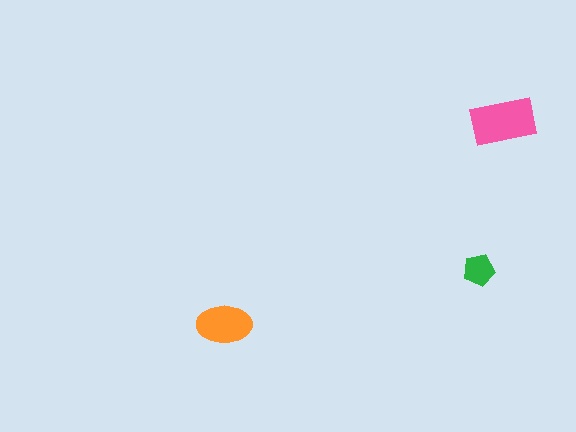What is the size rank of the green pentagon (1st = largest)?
3rd.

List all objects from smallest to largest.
The green pentagon, the orange ellipse, the pink rectangle.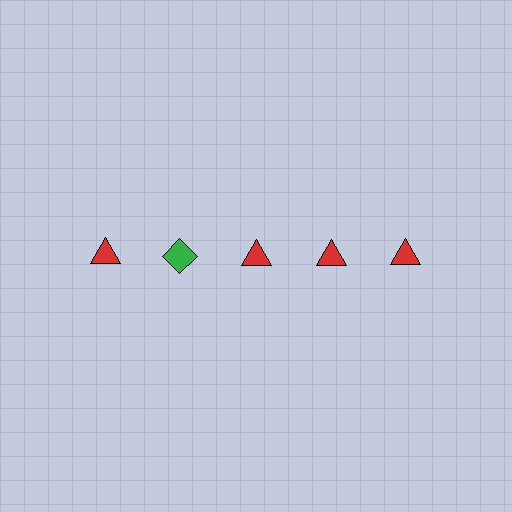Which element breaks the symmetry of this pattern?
The green diamond in the top row, second from left column breaks the symmetry. All other shapes are red triangles.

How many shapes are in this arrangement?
There are 5 shapes arranged in a grid pattern.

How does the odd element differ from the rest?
It differs in both color (green instead of red) and shape (diamond instead of triangle).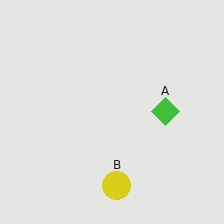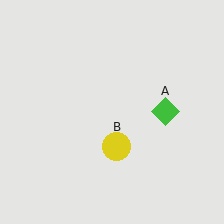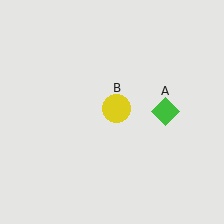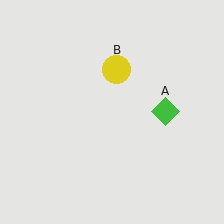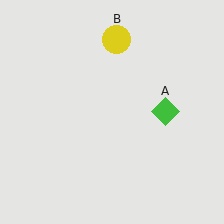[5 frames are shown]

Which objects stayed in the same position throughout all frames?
Green diamond (object A) remained stationary.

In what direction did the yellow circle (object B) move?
The yellow circle (object B) moved up.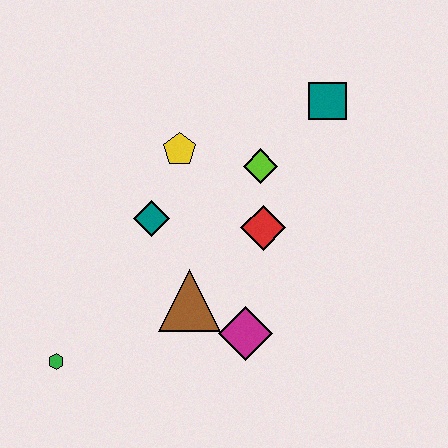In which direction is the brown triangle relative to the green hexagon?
The brown triangle is to the right of the green hexagon.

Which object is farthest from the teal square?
The green hexagon is farthest from the teal square.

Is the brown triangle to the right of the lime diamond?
No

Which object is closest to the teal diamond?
The yellow pentagon is closest to the teal diamond.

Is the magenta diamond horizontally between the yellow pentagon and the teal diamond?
No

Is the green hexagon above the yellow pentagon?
No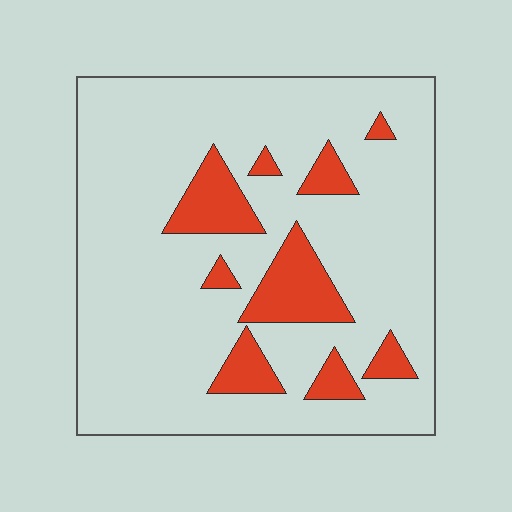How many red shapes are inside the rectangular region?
9.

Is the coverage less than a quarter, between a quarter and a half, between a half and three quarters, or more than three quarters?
Less than a quarter.